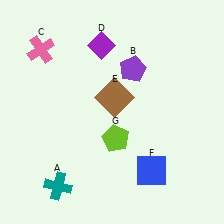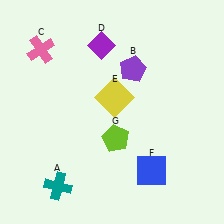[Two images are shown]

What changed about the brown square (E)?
In Image 1, E is brown. In Image 2, it changed to yellow.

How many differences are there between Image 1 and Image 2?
There is 1 difference between the two images.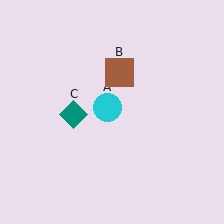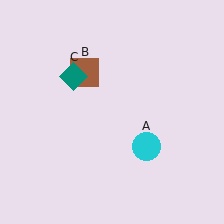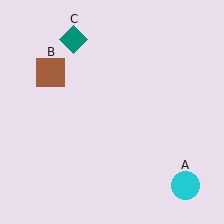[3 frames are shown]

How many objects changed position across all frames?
3 objects changed position: cyan circle (object A), brown square (object B), teal diamond (object C).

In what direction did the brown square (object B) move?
The brown square (object B) moved left.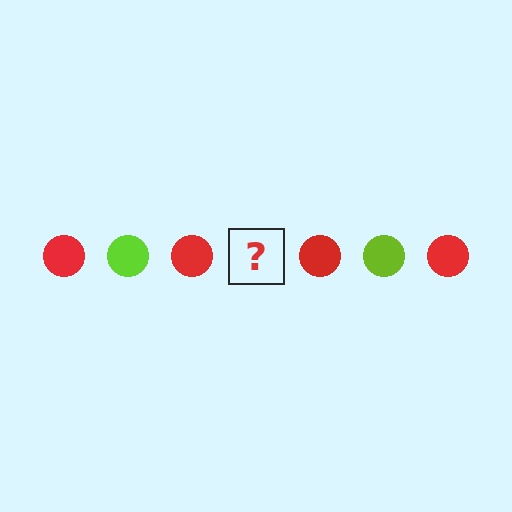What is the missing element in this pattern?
The missing element is a lime circle.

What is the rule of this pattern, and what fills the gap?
The rule is that the pattern cycles through red, lime circles. The gap should be filled with a lime circle.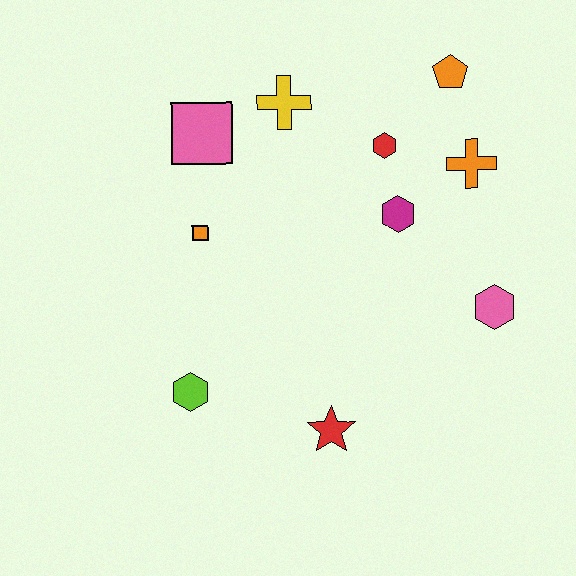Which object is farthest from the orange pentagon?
The lime hexagon is farthest from the orange pentagon.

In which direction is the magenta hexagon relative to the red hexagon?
The magenta hexagon is below the red hexagon.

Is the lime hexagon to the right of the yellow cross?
No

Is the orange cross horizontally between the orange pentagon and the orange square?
No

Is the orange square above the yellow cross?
No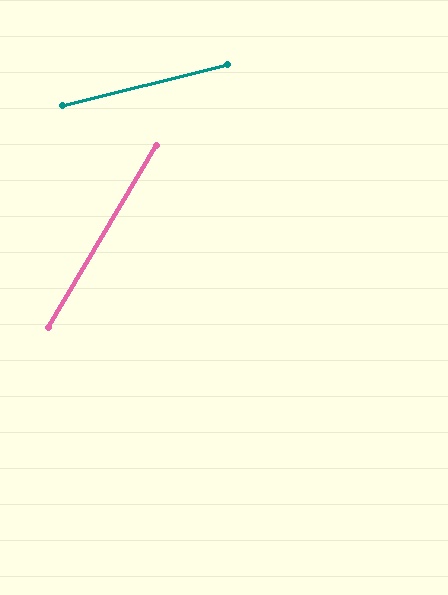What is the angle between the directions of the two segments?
Approximately 45 degrees.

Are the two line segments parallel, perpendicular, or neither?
Neither parallel nor perpendicular — they differ by about 45°.